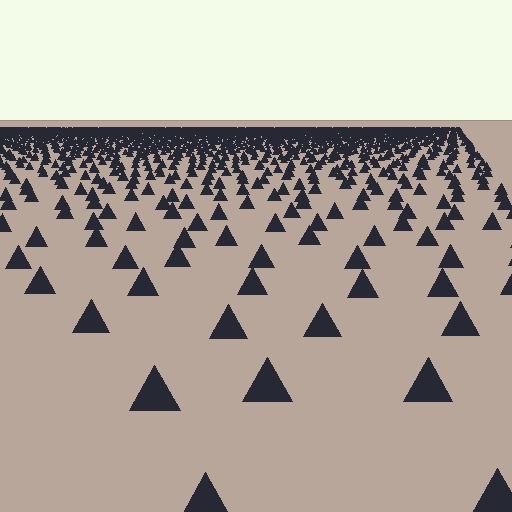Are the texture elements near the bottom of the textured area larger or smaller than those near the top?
Larger. Near the bottom, elements are closer to the viewer and appear at a bigger on-screen size.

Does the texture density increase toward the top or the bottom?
Density increases toward the top.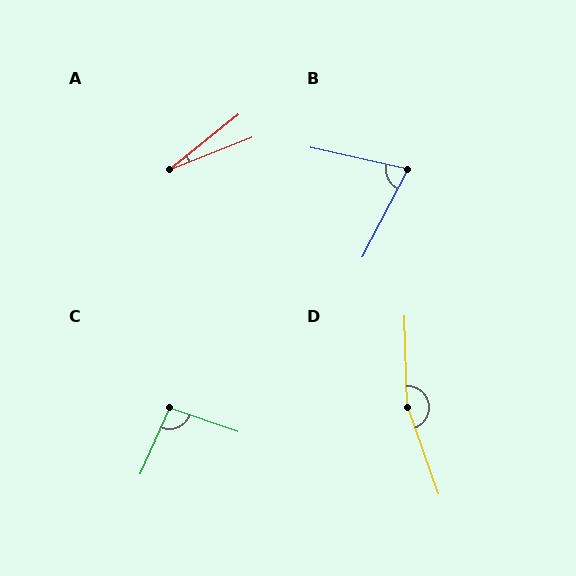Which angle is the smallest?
A, at approximately 17 degrees.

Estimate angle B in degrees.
Approximately 75 degrees.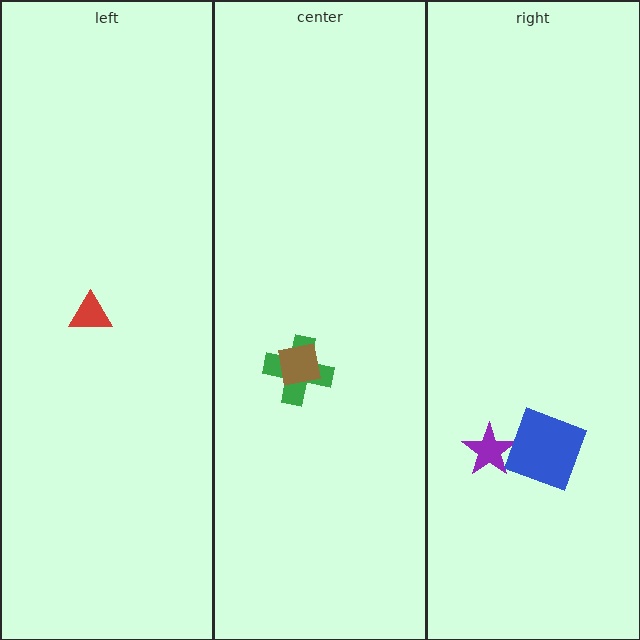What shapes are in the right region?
The purple star, the blue square.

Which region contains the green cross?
The center region.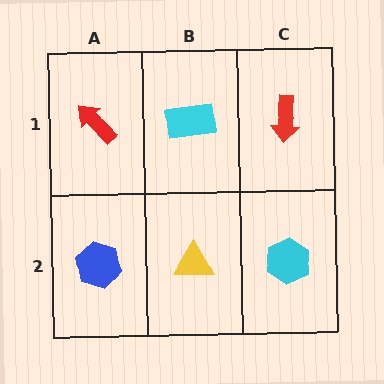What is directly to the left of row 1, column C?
A cyan rectangle.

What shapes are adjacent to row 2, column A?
A red arrow (row 1, column A), a yellow triangle (row 2, column B).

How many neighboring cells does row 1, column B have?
3.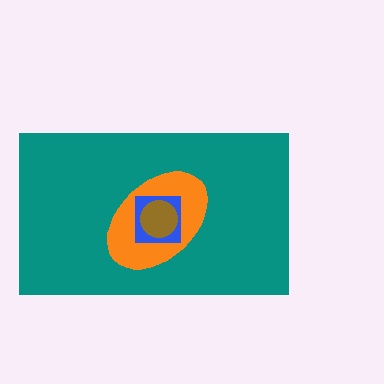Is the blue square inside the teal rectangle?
Yes.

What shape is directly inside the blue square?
The brown circle.